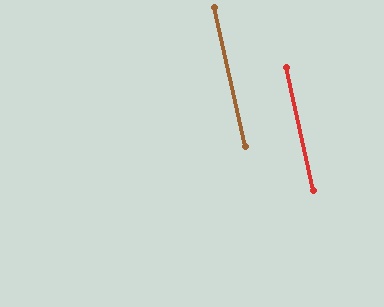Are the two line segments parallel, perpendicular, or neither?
Parallel — their directions differ by only 0.0°.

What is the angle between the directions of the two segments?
Approximately 0 degrees.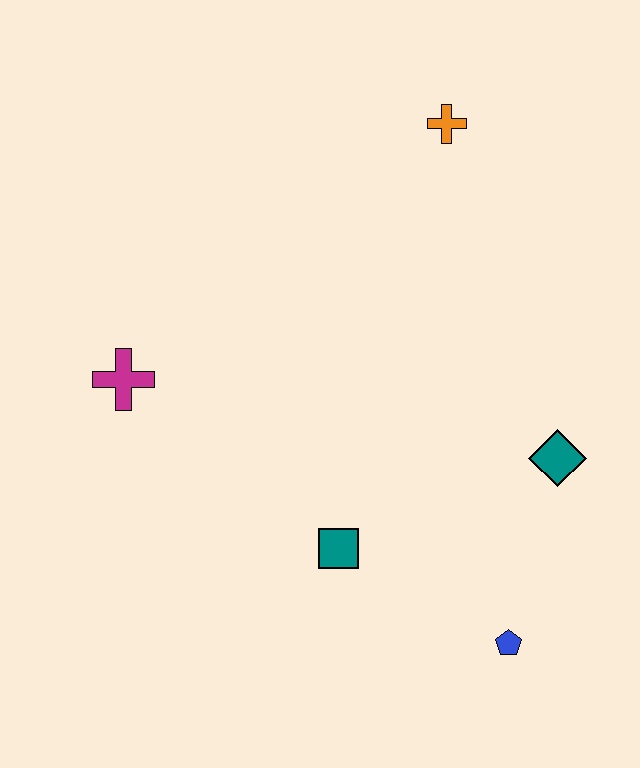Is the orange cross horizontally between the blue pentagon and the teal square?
Yes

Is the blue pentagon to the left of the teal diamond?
Yes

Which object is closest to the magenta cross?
The teal square is closest to the magenta cross.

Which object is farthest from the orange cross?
The blue pentagon is farthest from the orange cross.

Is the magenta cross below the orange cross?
Yes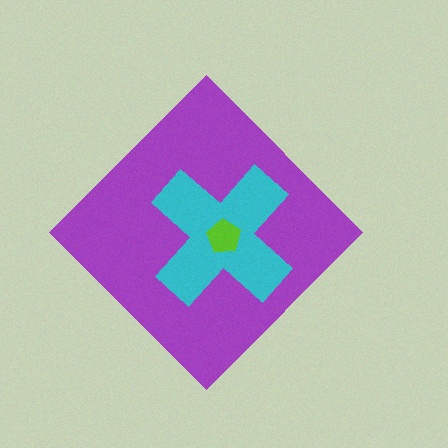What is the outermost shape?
The purple diamond.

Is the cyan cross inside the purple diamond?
Yes.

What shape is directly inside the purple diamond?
The cyan cross.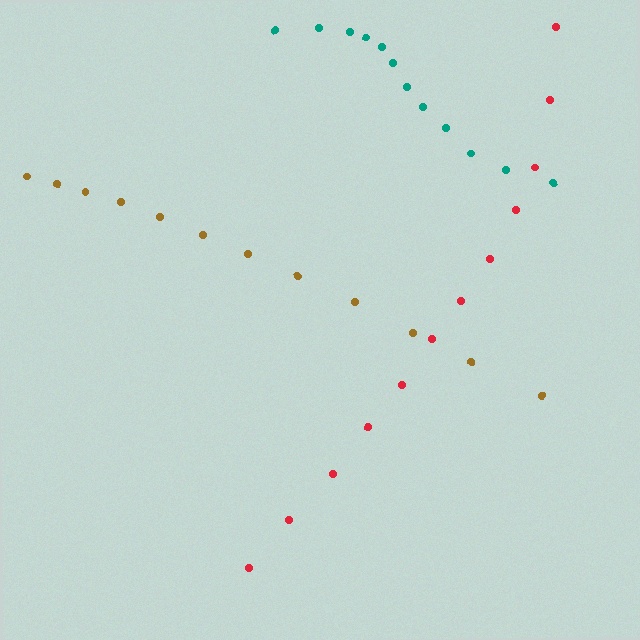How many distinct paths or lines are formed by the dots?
There are 3 distinct paths.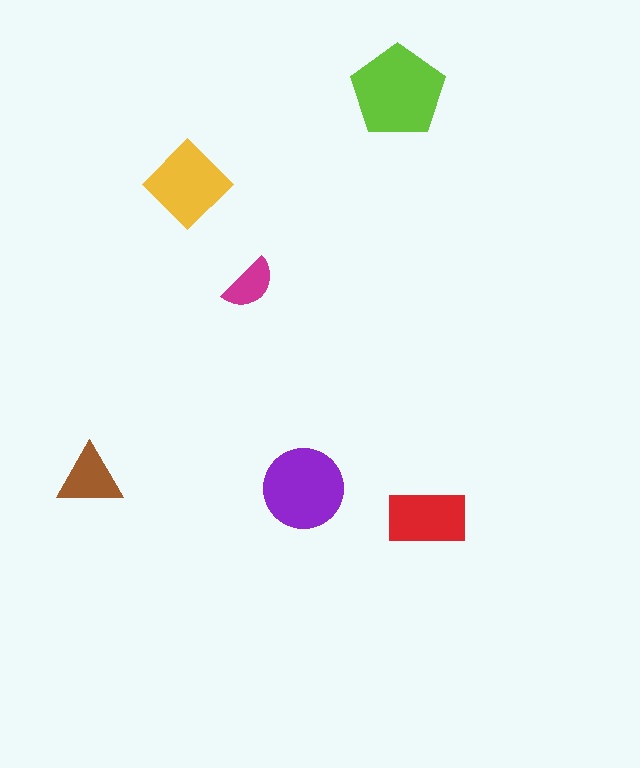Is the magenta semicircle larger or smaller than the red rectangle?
Smaller.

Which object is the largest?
The lime pentagon.